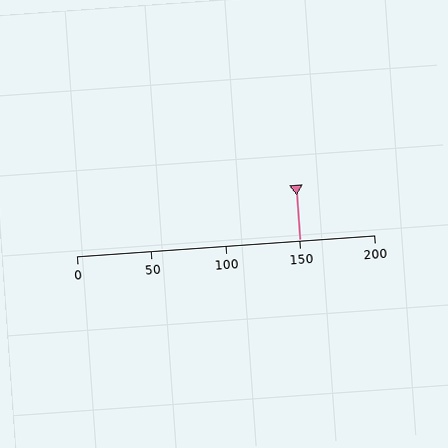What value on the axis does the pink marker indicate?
The marker indicates approximately 150.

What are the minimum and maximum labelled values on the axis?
The axis runs from 0 to 200.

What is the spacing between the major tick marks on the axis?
The major ticks are spaced 50 apart.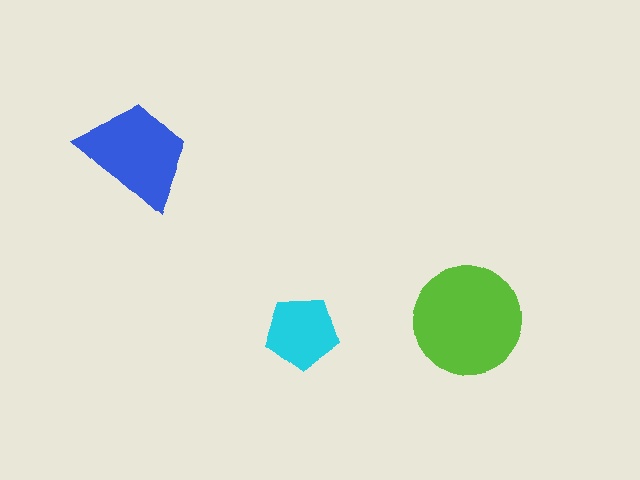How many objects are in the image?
There are 3 objects in the image.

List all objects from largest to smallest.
The lime circle, the blue trapezoid, the cyan pentagon.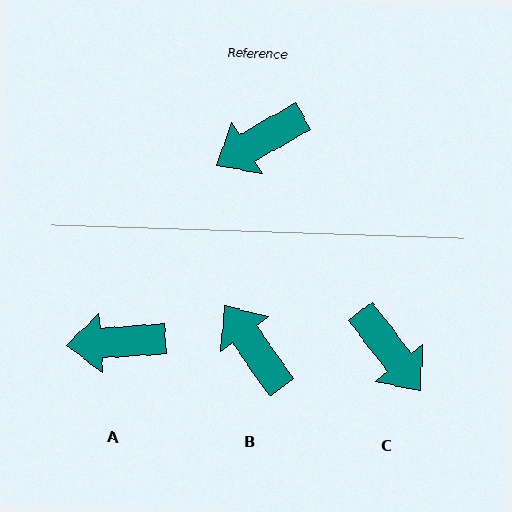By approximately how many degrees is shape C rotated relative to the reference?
Approximately 97 degrees counter-clockwise.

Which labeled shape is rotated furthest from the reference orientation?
C, about 97 degrees away.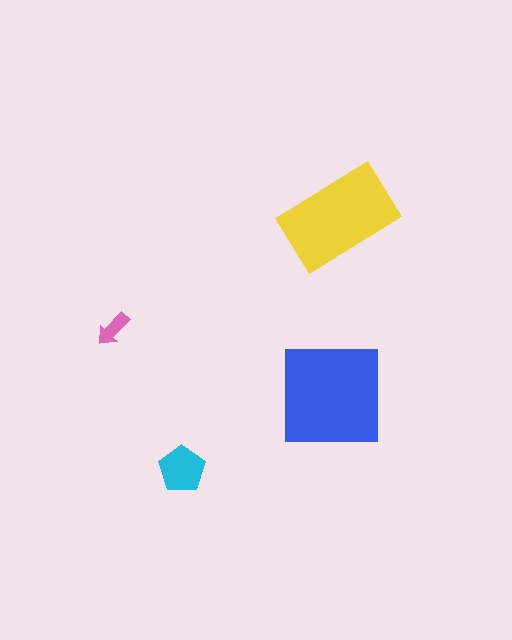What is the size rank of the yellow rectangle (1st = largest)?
2nd.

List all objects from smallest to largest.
The pink arrow, the cyan pentagon, the yellow rectangle, the blue square.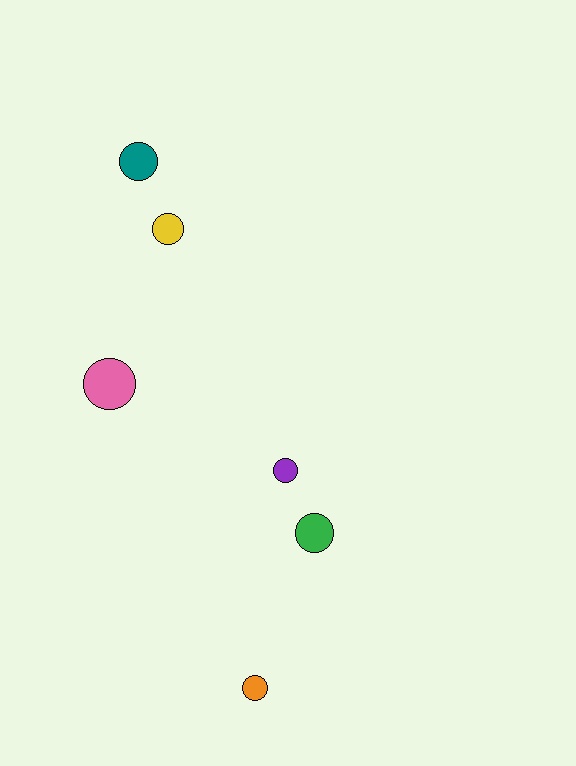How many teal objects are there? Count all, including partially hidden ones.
There is 1 teal object.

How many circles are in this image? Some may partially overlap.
There are 6 circles.